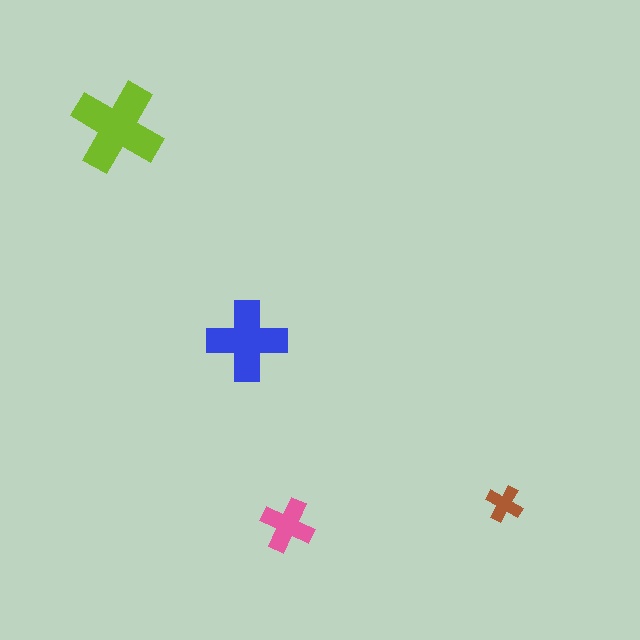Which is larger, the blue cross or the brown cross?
The blue one.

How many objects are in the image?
There are 4 objects in the image.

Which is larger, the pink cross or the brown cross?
The pink one.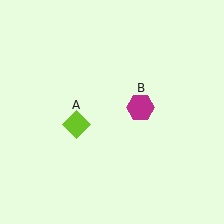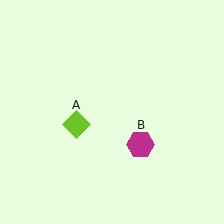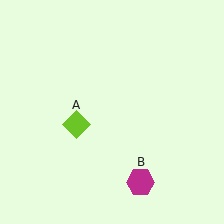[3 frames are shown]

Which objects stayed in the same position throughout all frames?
Lime diamond (object A) remained stationary.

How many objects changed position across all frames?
1 object changed position: magenta hexagon (object B).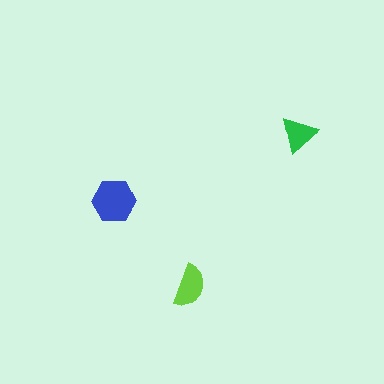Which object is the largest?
The blue hexagon.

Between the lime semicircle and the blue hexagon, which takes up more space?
The blue hexagon.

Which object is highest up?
The green triangle is topmost.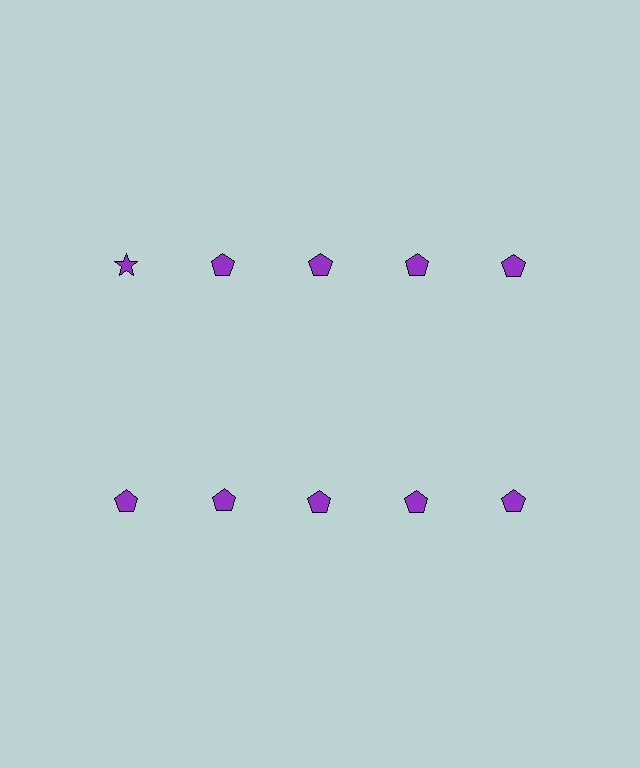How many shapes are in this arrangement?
There are 10 shapes arranged in a grid pattern.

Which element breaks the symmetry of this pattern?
The purple star in the top row, leftmost column breaks the symmetry. All other shapes are purple pentagons.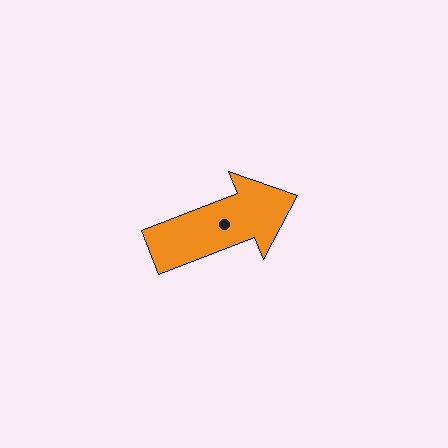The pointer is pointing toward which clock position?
Roughly 2 o'clock.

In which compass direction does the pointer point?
East.